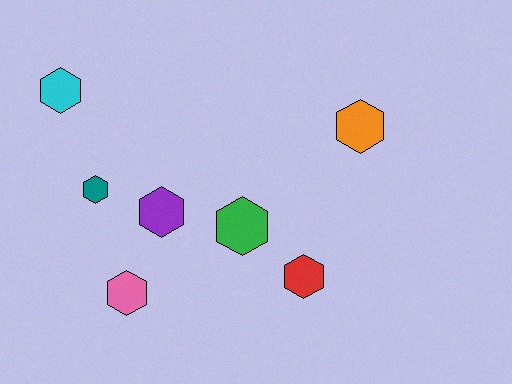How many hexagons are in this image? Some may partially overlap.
There are 7 hexagons.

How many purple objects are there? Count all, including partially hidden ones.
There is 1 purple object.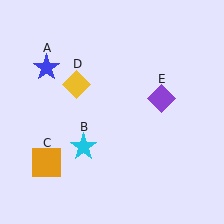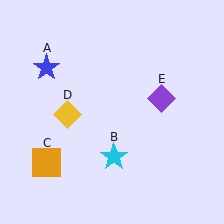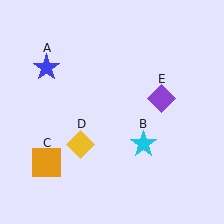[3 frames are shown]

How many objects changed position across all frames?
2 objects changed position: cyan star (object B), yellow diamond (object D).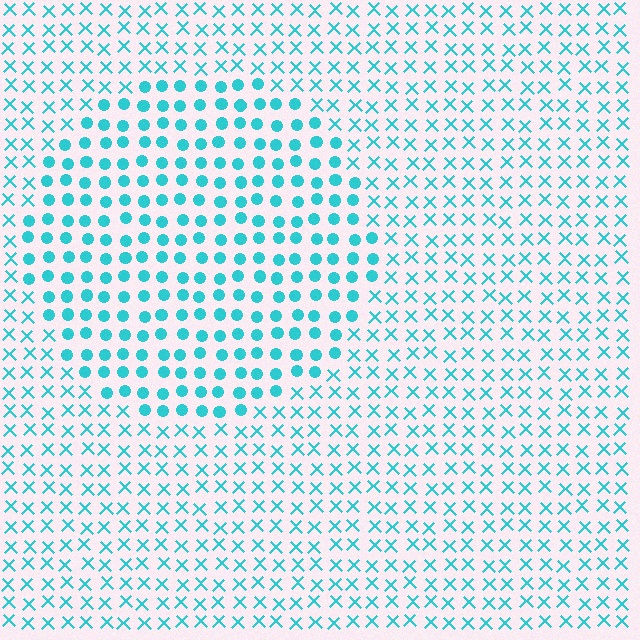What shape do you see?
I see a circle.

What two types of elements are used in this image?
The image uses circles inside the circle region and X marks outside it.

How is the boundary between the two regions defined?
The boundary is defined by a change in element shape: circles inside vs. X marks outside. All elements share the same color and spacing.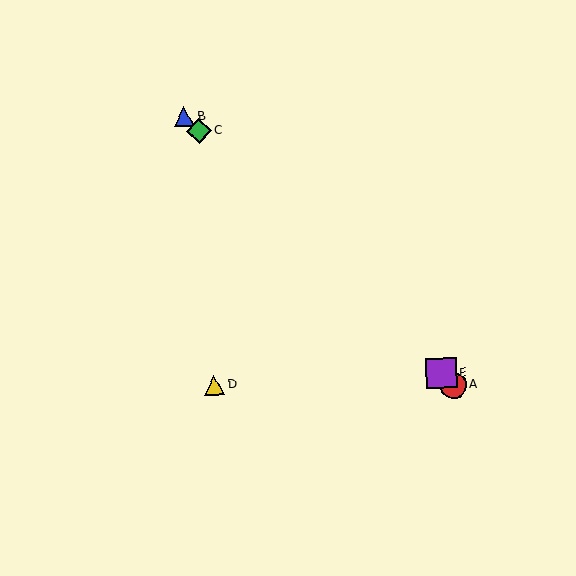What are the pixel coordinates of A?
Object A is at (454, 385).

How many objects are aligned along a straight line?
4 objects (A, B, C, E) are aligned along a straight line.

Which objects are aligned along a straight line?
Objects A, B, C, E are aligned along a straight line.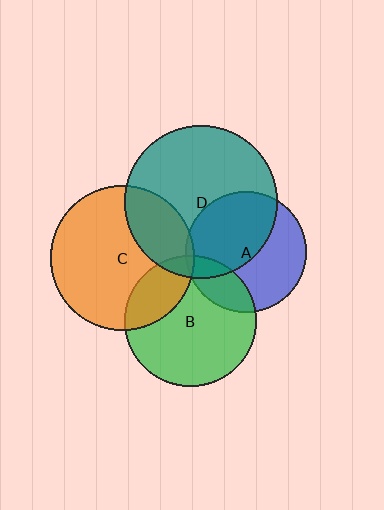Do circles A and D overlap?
Yes.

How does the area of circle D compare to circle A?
Approximately 1.6 times.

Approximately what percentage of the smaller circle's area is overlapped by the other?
Approximately 50%.